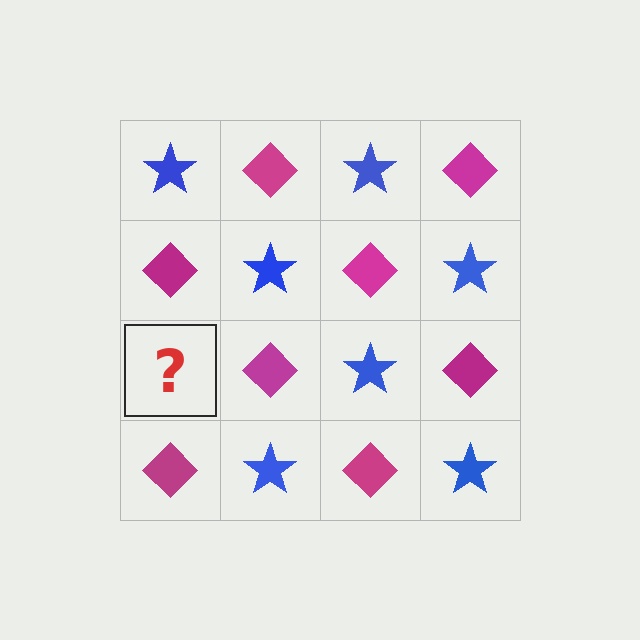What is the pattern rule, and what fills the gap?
The rule is that it alternates blue star and magenta diamond in a checkerboard pattern. The gap should be filled with a blue star.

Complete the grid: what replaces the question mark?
The question mark should be replaced with a blue star.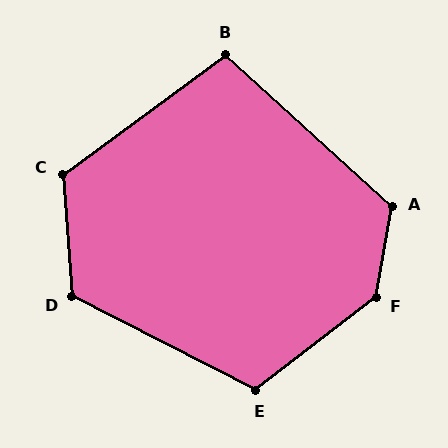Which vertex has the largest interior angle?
F, at approximately 138 degrees.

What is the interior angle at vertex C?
Approximately 122 degrees (obtuse).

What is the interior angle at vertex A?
Approximately 122 degrees (obtuse).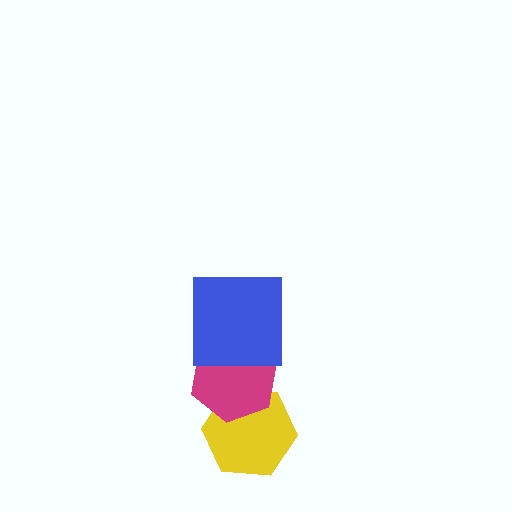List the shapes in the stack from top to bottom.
From top to bottom: the blue square, the magenta hexagon, the yellow hexagon.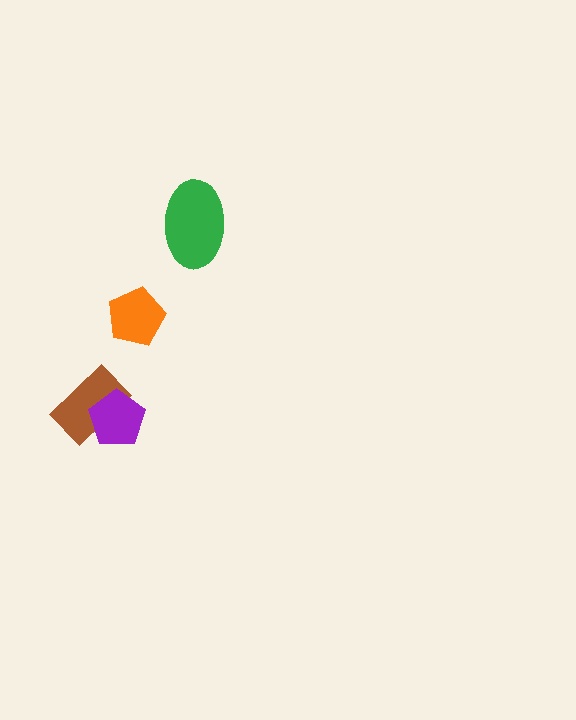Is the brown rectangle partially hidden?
Yes, it is partially covered by another shape.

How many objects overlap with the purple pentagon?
1 object overlaps with the purple pentagon.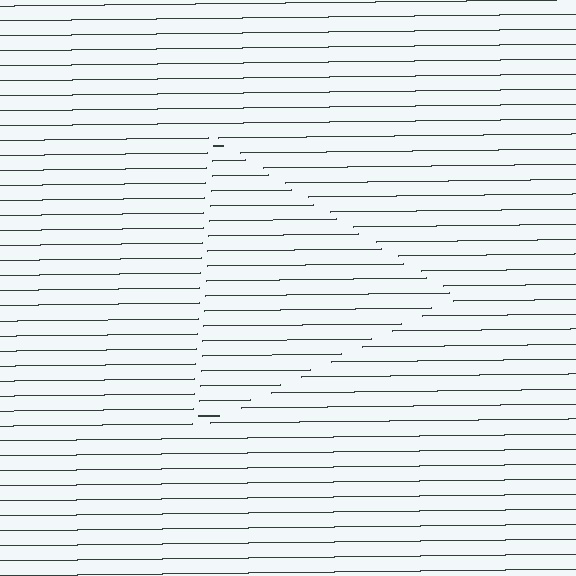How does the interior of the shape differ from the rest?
The interior of the shape contains the same grating, shifted by half a period — the contour is defined by the phase discontinuity where line-ends from the inner and outer gratings abut.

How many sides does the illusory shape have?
3 sides — the line-ends trace a triangle.